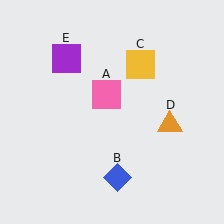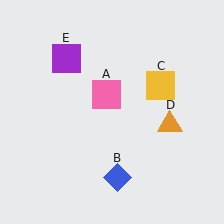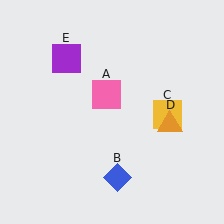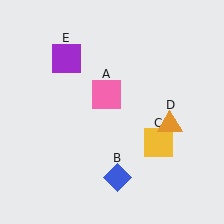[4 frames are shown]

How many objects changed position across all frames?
1 object changed position: yellow square (object C).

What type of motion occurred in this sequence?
The yellow square (object C) rotated clockwise around the center of the scene.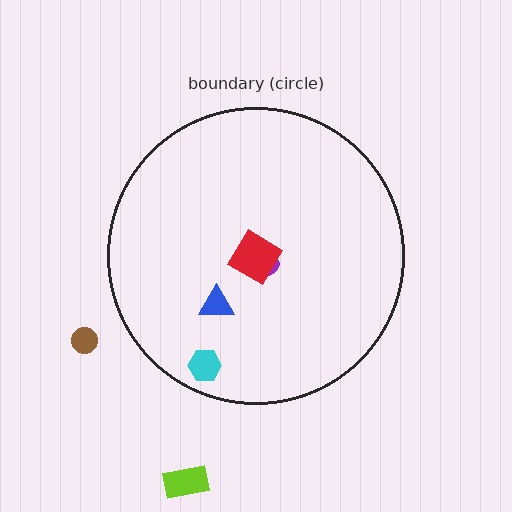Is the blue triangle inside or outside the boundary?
Inside.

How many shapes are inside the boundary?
4 inside, 2 outside.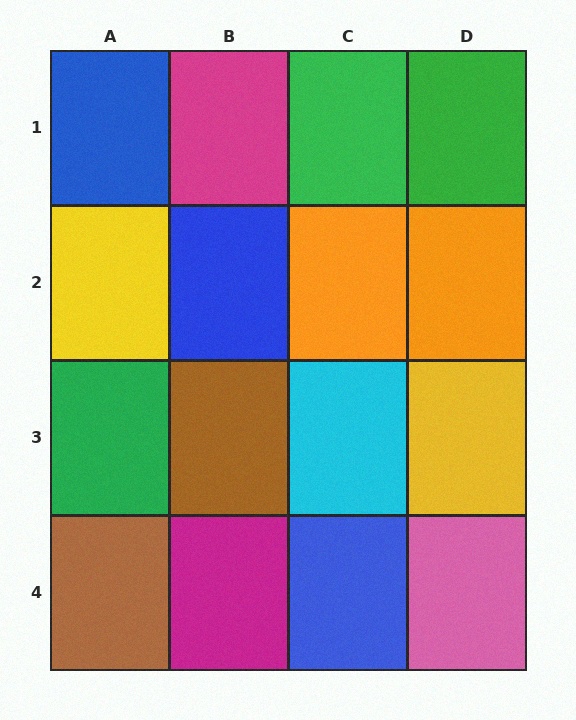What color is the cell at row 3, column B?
Brown.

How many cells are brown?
2 cells are brown.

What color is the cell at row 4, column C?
Blue.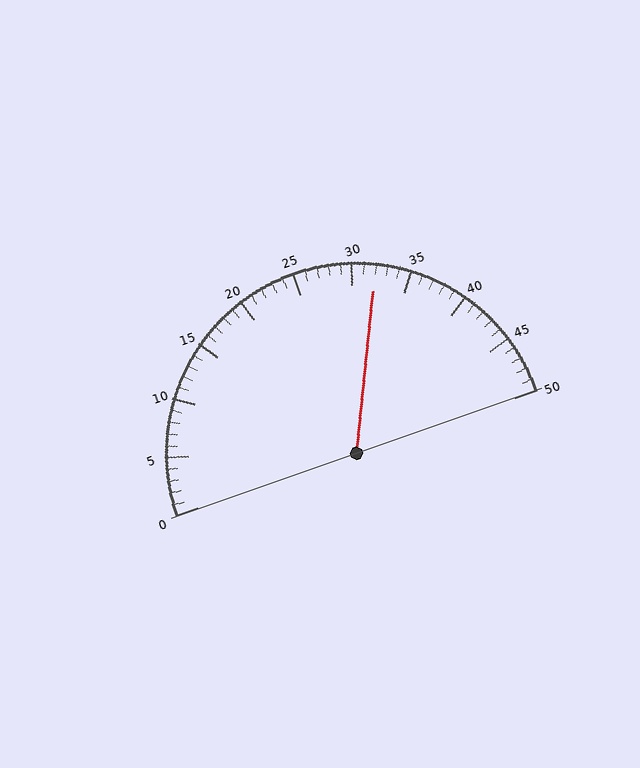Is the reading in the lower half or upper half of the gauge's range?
The reading is in the upper half of the range (0 to 50).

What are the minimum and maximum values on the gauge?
The gauge ranges from 0 to 50.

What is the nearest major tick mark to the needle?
The nearest major tick mark is 30.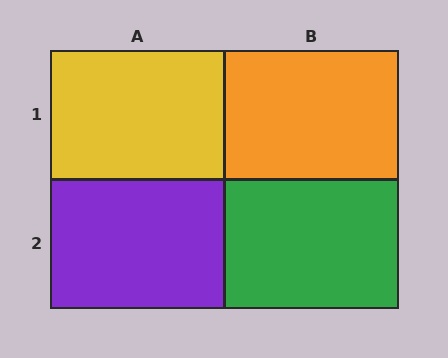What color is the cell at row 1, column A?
Yellow.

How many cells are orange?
1 cell is orange.